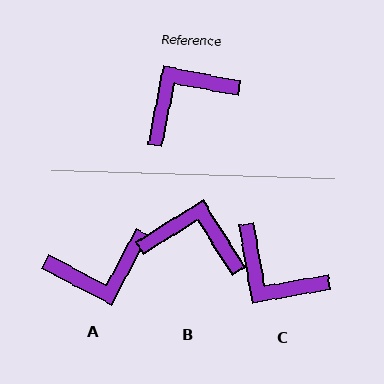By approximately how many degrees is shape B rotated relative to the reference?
Approximately 47 degrees clockwise.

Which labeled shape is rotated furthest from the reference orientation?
A, about 163 degrees away.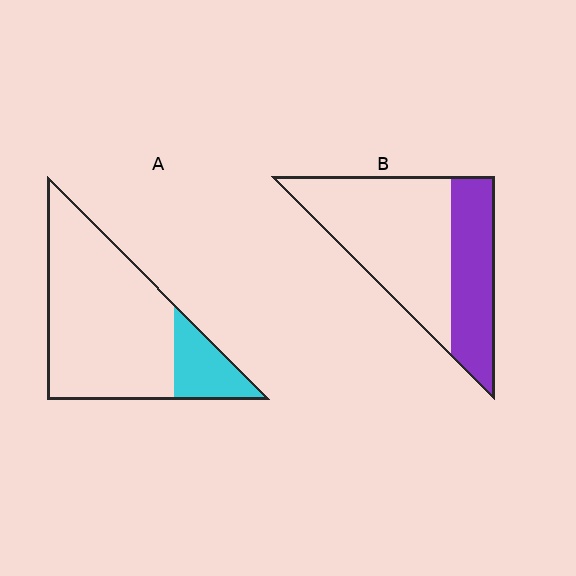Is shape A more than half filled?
No.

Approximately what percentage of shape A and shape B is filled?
A is approximately 20% and B is approximately 35%.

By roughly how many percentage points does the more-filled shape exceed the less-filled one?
By roughly 15 percentage points (B over A).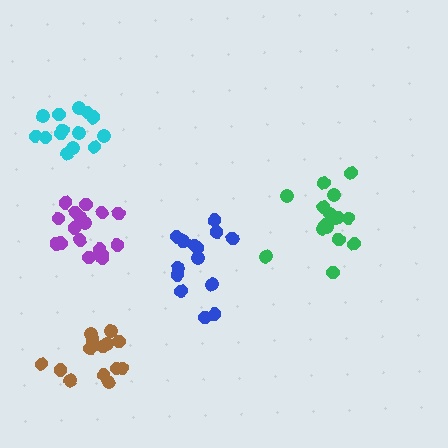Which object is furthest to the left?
The cyan cluster is leftmost.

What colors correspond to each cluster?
The clusters are colored: green, brown, purple, blue, cyan.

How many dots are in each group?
Group 1: 16 dots, Group 2: 15 dots, Group 3: 17 dots, Group 4: 14 dots, Group 5: 14 dots (76 total).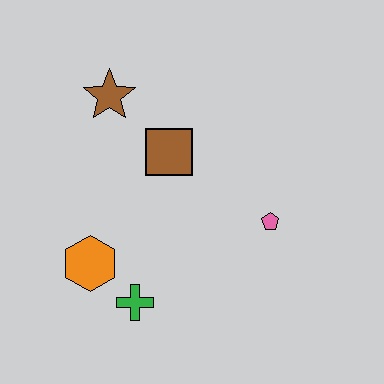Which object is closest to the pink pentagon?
The brown square is closest to the pink pentagon.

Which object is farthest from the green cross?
The brown star is farthest from the green cross.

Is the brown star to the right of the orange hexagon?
Yes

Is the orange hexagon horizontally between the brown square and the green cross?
No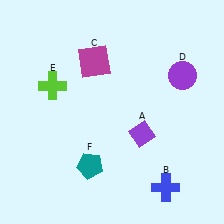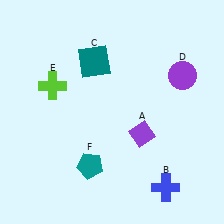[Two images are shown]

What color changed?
The square (C) changed from magenta in Image 1 to teal in Image 2.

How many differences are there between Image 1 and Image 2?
There is 1 difference between the two images.